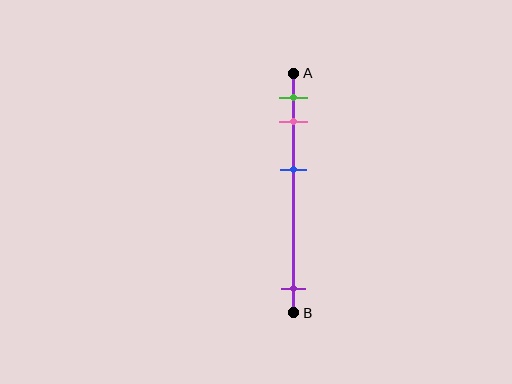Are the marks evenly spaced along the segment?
No, the marks are not evenly spaced.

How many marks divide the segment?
There are 4 marks dividing the segment.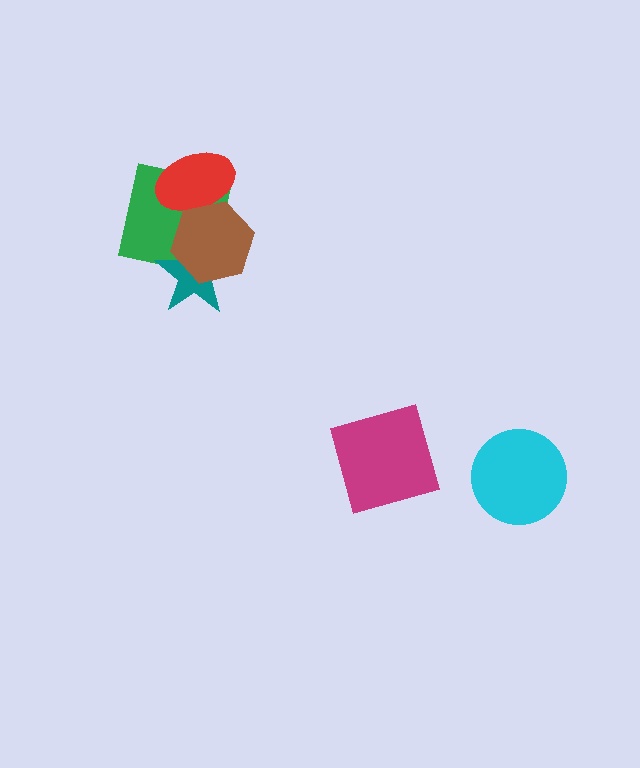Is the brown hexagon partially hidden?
No, no other shape covers it.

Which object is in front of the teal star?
The brown hexagon is in front of the teal star.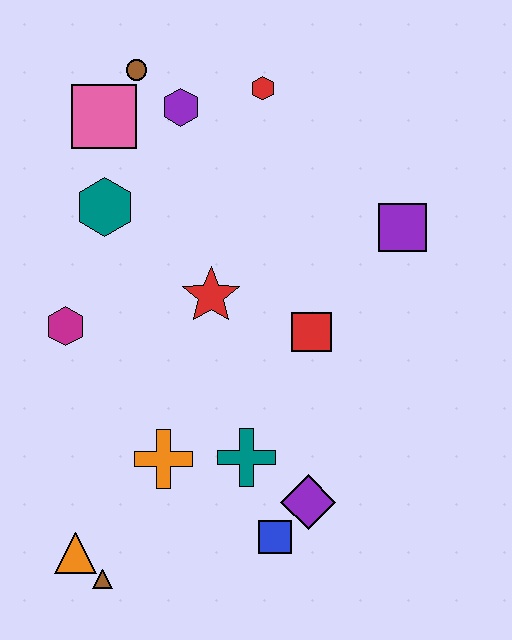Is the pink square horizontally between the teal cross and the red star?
No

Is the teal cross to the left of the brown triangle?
No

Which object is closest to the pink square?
The brown circle is closest to the pink square.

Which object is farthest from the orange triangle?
The red hexagon is farthest from the orange triangle.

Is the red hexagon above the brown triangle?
Yes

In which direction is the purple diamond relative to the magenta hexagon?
The purple diamond is to the right of the magenta hexagon.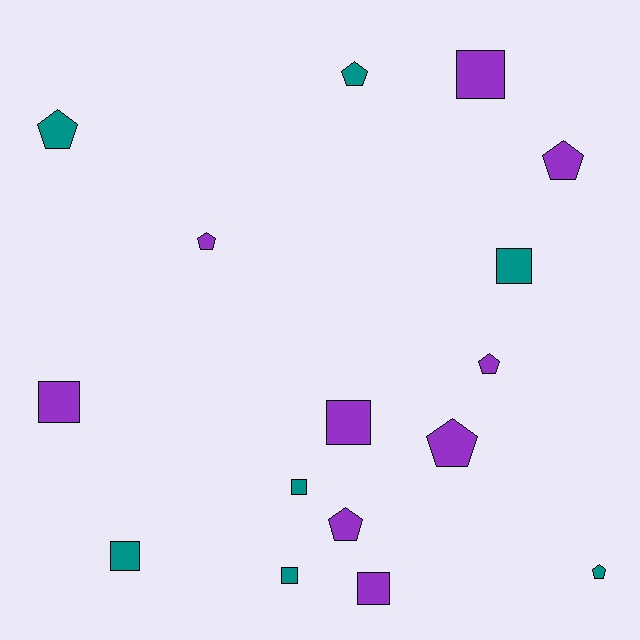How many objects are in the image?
There are 16 objects.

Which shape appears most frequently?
Pentagon, with 8 objects.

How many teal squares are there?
There are 4 teal squares.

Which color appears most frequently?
Purple, with 9 objects.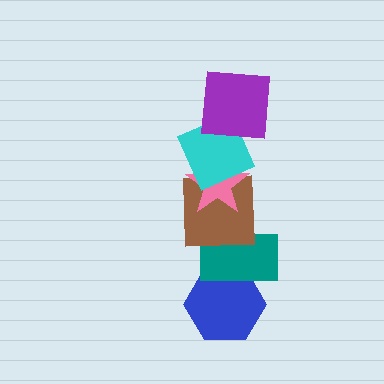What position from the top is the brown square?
The brown square is 4th from the top.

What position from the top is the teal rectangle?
The teal rectangle is 5th from the top.